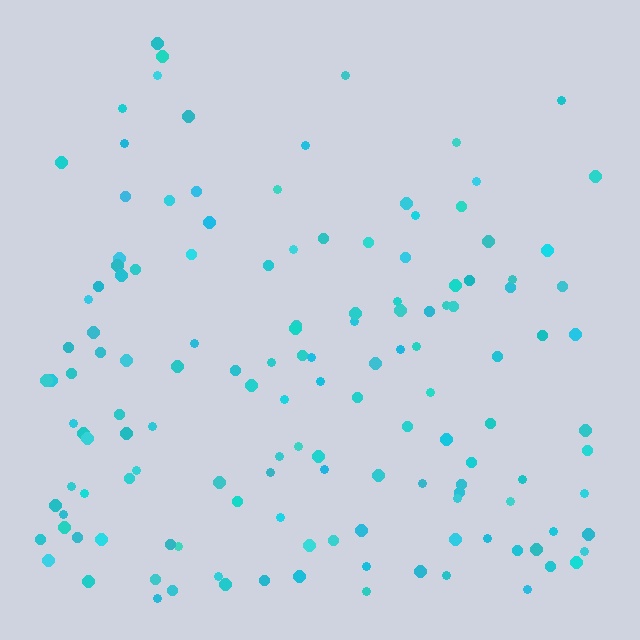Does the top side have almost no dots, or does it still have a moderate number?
Still a moderate number, just noticeably fewer than the bottom.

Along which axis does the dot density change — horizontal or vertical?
Vertical.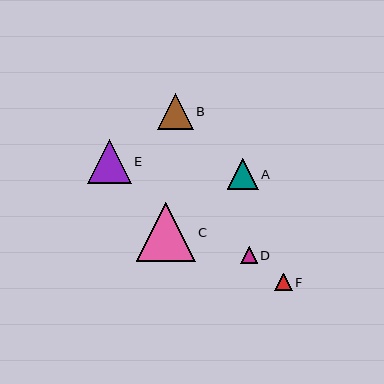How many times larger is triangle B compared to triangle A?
Triangle B is approximately 1.2 times the size of triangle A.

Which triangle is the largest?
Triangle C is the largest with a size of approximately 59 pixels.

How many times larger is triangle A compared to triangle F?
Triangle A is approximately 1.8 times the size of triangle F.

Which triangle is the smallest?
Triangle D is the smallest with a size of approximately 16 pixels.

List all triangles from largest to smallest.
From largest to smallest: C, E, B, A, F, D.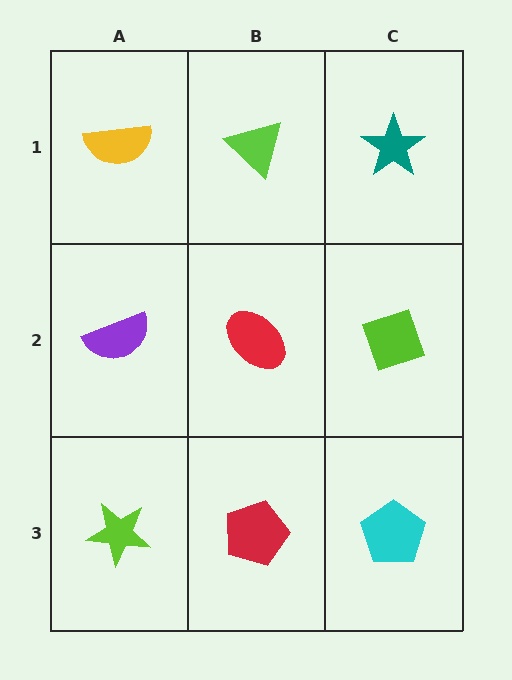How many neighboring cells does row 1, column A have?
2.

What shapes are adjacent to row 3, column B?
A red ellipse (row 2, column B), a lime star (row 3, column A), a cyan pentagon (row 3, column C).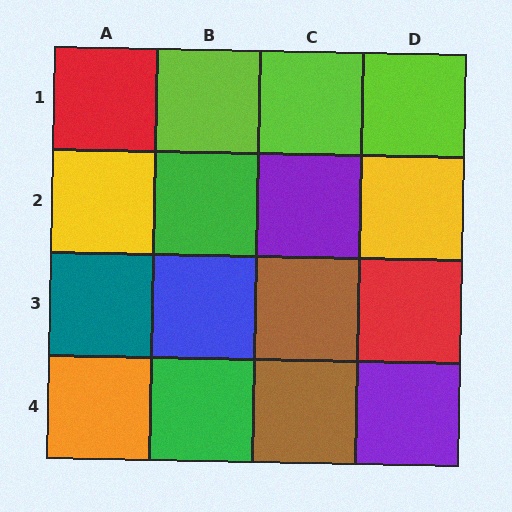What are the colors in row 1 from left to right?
Red, lime, lime, lime.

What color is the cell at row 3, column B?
Blue.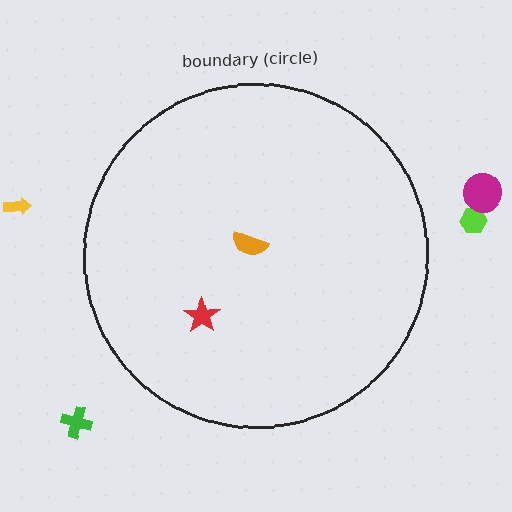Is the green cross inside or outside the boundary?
Outside.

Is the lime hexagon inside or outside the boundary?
Outside.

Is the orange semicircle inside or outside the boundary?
Inside.